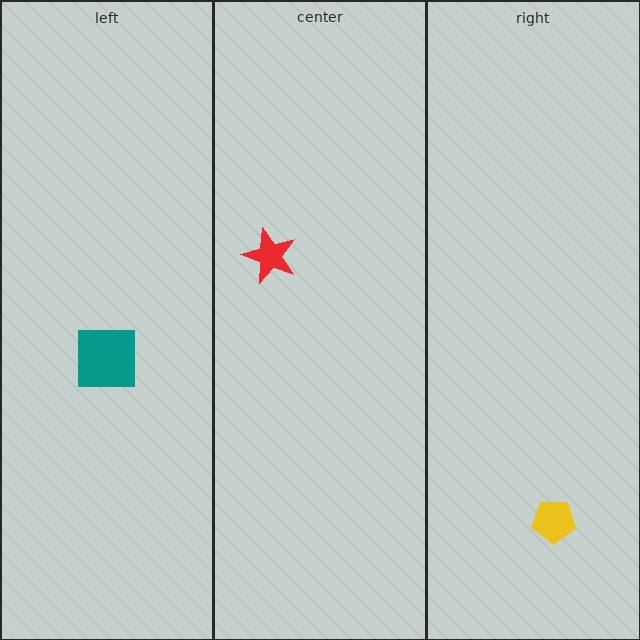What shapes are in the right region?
The yellow pentagon.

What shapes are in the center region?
The red star.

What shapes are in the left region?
The teal square.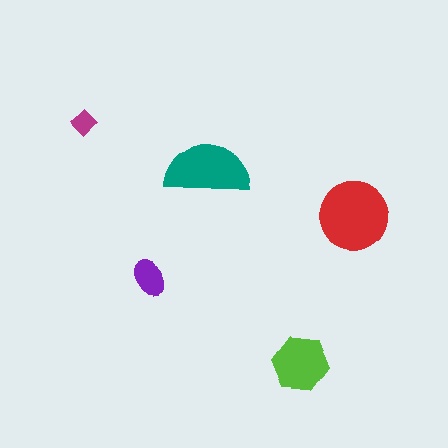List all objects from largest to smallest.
The red circle, the teal semicircle, the lime hexagon, the purple ellipse, the magenta diamond.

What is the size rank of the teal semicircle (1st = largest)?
2nd.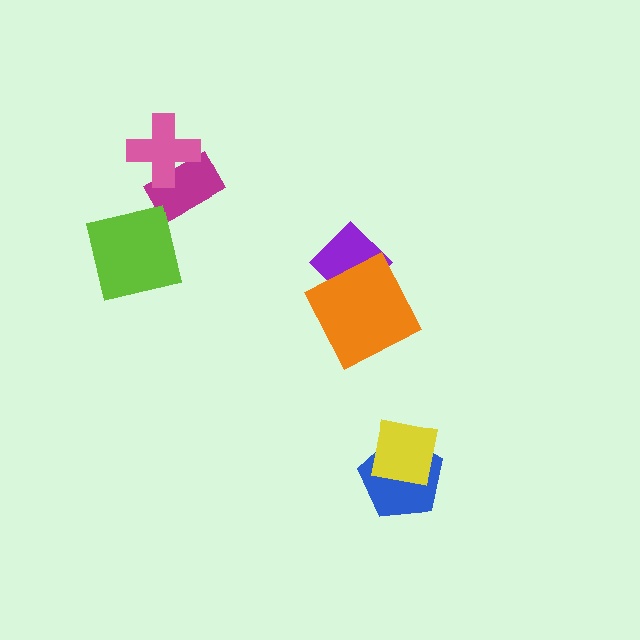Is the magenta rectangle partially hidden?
Yes, it is partially covered by another shape.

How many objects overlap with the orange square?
1 object overlaps with the orange square.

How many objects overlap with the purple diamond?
1 object overlaps with the purple diamond.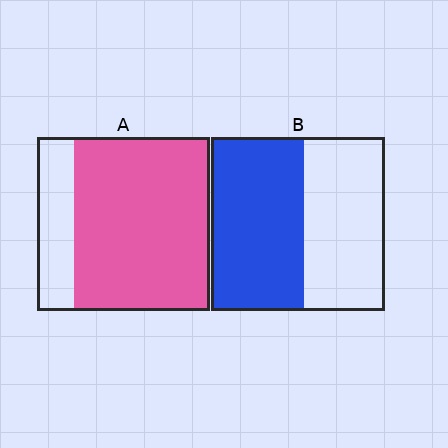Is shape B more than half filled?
Roughly half.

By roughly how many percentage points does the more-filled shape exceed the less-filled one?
By roughly 25 percentage points (A over B).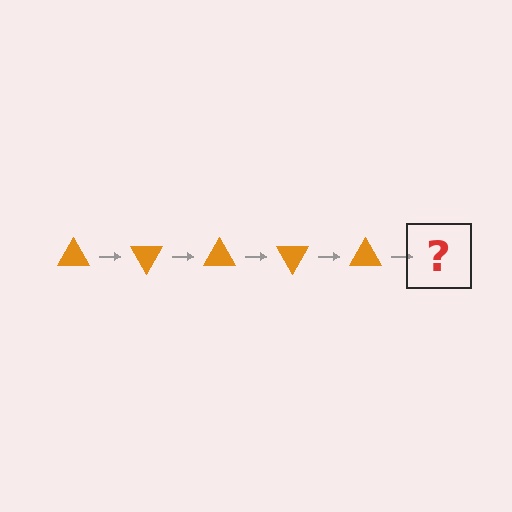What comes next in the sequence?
The next element should be an orange triangle rotated 300 degrees.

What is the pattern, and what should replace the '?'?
The pattern is that the triangle rotates 60 degrees each step. The '?' should be an orange triangle rotated 300 degrees.